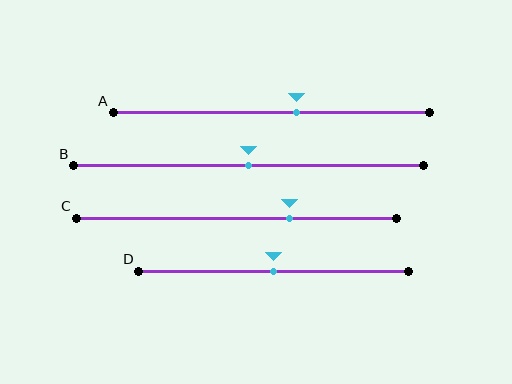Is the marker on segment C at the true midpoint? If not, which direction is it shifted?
No, the marker on segment C is shifted to the right by about 17% of the segment length.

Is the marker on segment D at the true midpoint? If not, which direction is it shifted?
Yes, the marker on segment D is at the true midpoint.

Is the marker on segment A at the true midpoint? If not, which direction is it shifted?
No, the marker on segment A is shifted to the right by about 8% of the segment length.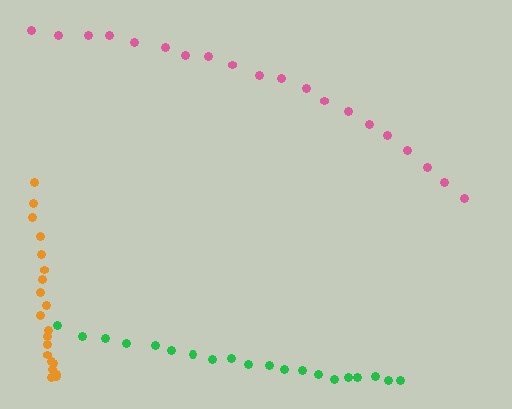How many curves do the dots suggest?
There are 3 distinct paths.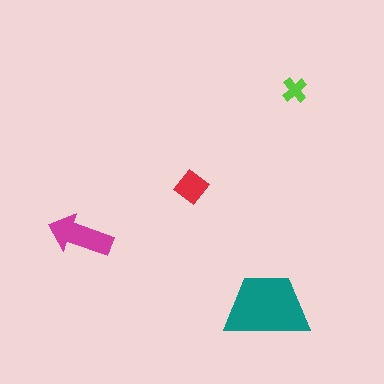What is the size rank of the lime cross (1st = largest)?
4th.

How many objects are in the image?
There are 4 objects in the image.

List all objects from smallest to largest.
The lime cross, the red diamond, the magenta arrow, the teal trapezoid.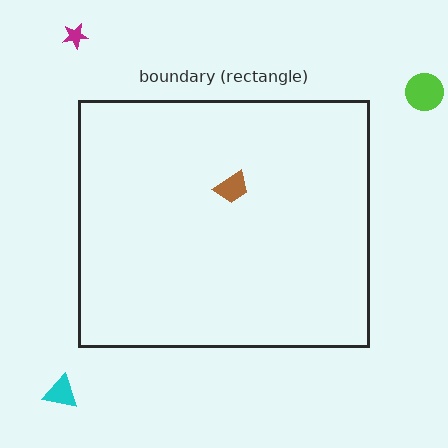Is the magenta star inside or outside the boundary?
Outside.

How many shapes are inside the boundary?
1 inside, 3 outside.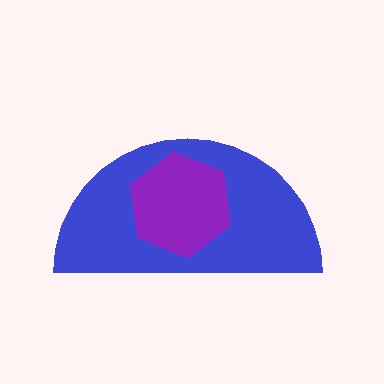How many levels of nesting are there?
2.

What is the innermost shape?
The purple hexagon.